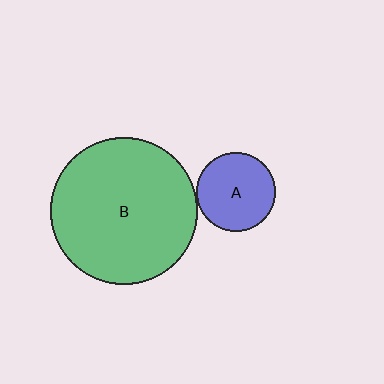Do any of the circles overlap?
No, none of the circles overlap.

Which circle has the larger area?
Circle B (green).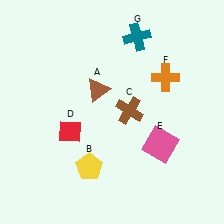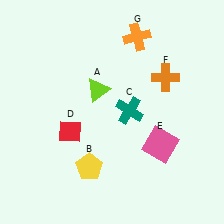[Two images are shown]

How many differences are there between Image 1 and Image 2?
There are 3 differences between the two images.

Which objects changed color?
A changed from brown to lime. C changed from brown to teal. G changed from teal to orange.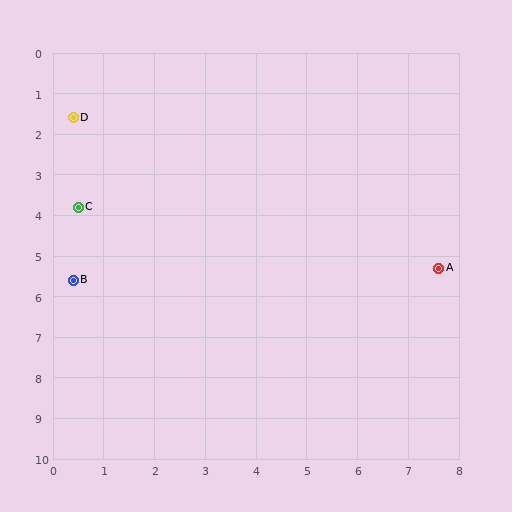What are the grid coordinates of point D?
Point D is at approximately (0.4, 1.6).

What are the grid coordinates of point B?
Point B is at approximately (0.4, 5.6).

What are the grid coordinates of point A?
Point A is at approximately (7.6, 5.3).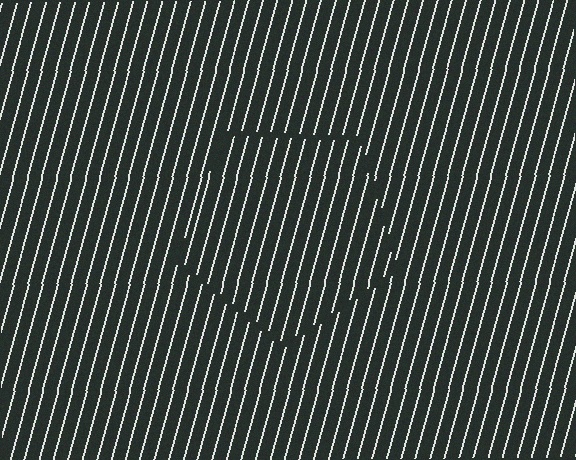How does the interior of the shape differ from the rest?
The interior of the shape contains the same grating, shifted by half a period — the contour is defined by the phase discontinuity where line-ends from the inner and outer gratings abut.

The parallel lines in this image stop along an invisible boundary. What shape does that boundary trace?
An illusory pentagon. The interior of the shape contains the same grating, shifted by half a period — the contour is defined by the phase discontinuity where line-ends from the inner and outer gratings abut.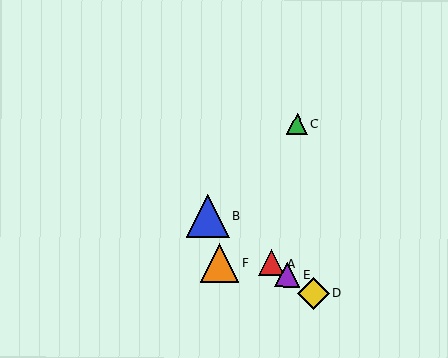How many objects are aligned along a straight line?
4 objects (A, B, D, E) are aligned along a straight line.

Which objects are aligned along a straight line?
Objects A, B, D, E are aligned along a straight line.